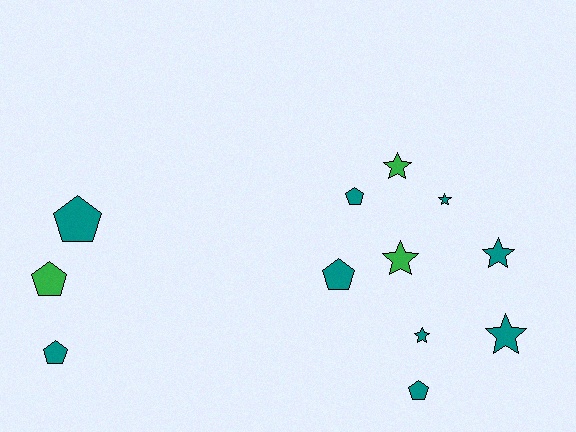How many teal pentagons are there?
There are 5 teal pentagons.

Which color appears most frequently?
Teal, with 9 objects.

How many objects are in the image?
There are 12 objects.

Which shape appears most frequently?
Pentagon, with 6 objects.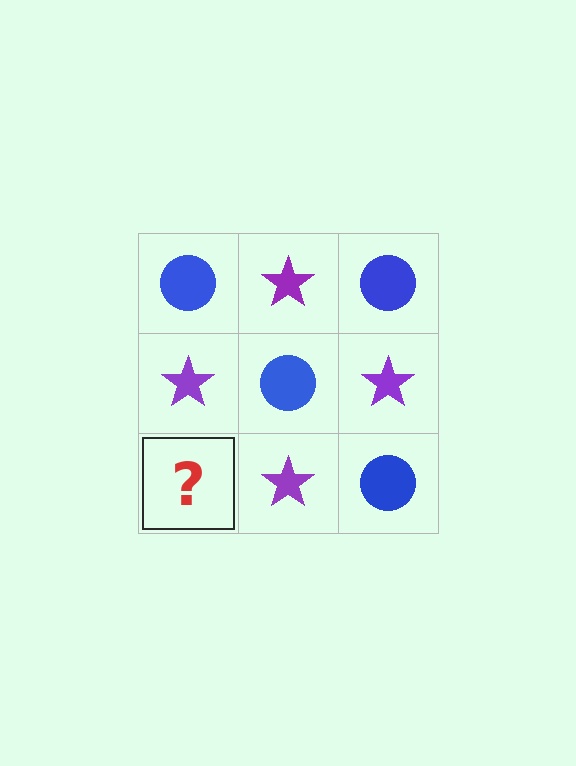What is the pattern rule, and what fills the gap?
The rule is that it alternates blue circle and purple star in a checkerboard pattern. The gap should be filled with a blue circle.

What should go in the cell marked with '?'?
The missing cell should contain a blue circle.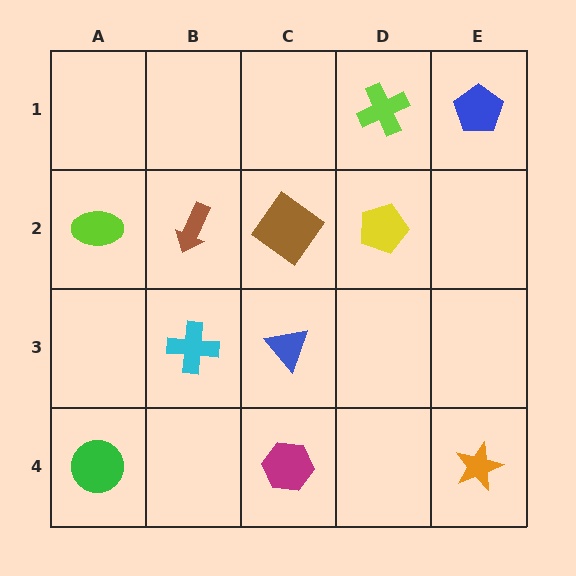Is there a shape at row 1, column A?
No, that cell is empty.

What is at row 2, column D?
A yellow pentagon.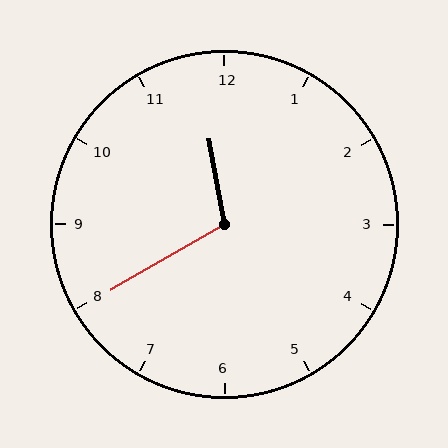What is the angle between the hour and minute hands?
Approximately 110 degrees.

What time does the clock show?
11:40.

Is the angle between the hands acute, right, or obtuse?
It is obtuse.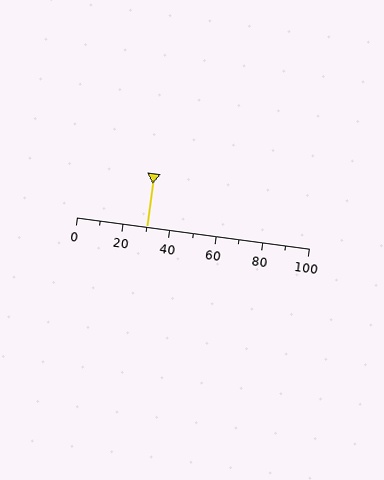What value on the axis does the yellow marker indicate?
The marker indicates approximately 30.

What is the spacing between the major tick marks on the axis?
The major ticks are spaced 20 apart.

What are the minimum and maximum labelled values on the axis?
The axis runs from 0 to 100.